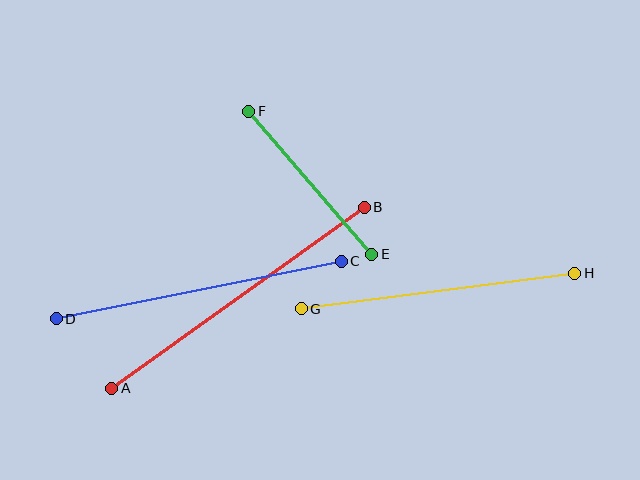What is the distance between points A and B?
The distance is approximately 311 pixels.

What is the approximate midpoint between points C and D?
The midpoint is at approximately (199, 290) pixels.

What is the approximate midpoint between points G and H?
The midpoint is at approximately (438, 291) pixels.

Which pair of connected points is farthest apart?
Points A and B are farthest apart.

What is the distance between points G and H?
The distance is approximately 276 pixels.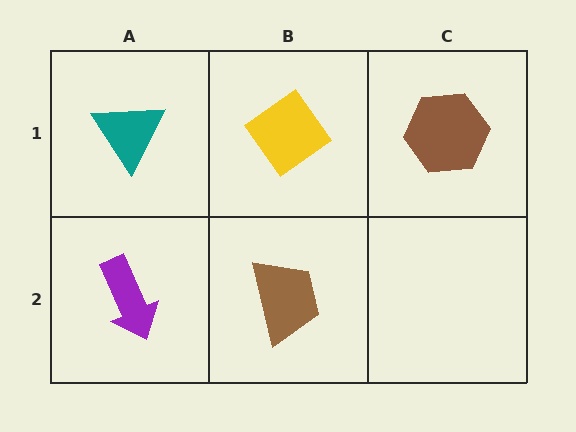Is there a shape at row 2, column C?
No, that cell is empty.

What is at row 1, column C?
A brown hexagon.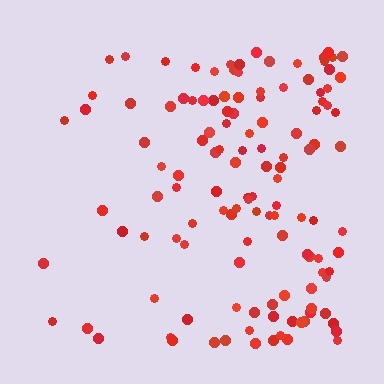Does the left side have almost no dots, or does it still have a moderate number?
Still a moderate number, just noticeably fewer than the right.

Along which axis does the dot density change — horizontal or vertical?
Horizontal.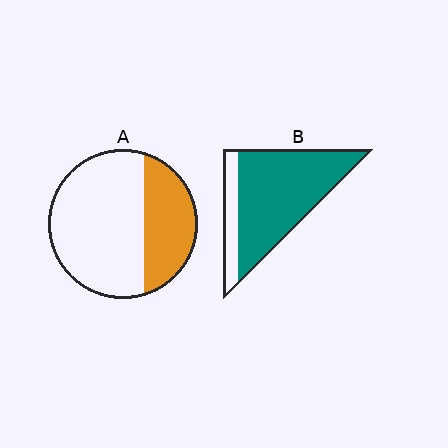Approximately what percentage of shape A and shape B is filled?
A is approximately 30% and B is approximately 80%.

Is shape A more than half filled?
No.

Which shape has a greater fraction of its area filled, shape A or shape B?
Shape B.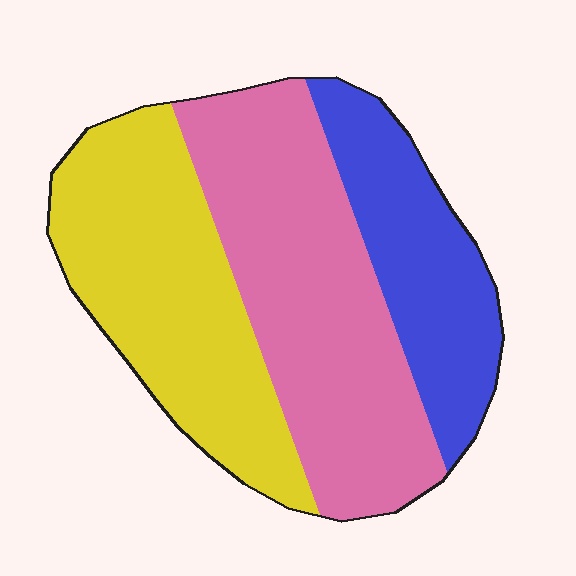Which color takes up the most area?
Pink, at roughly 40%.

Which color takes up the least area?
Blue, at roughly 25%.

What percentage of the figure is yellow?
Yellow covers around 35% of the figure.